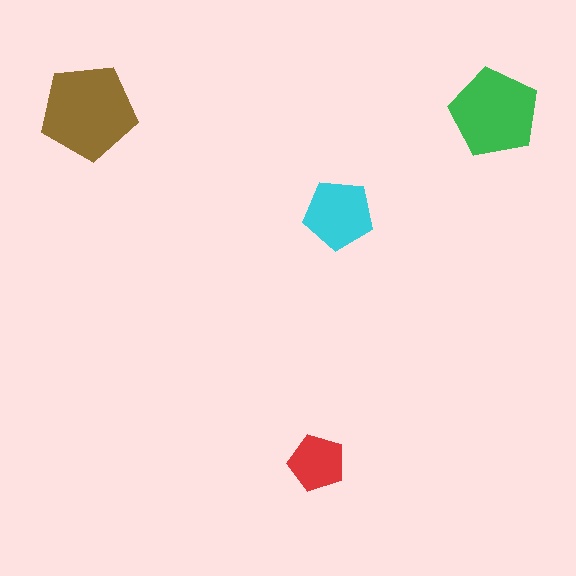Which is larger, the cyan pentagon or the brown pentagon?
The brown one.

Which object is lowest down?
The red pentagon is bottommost.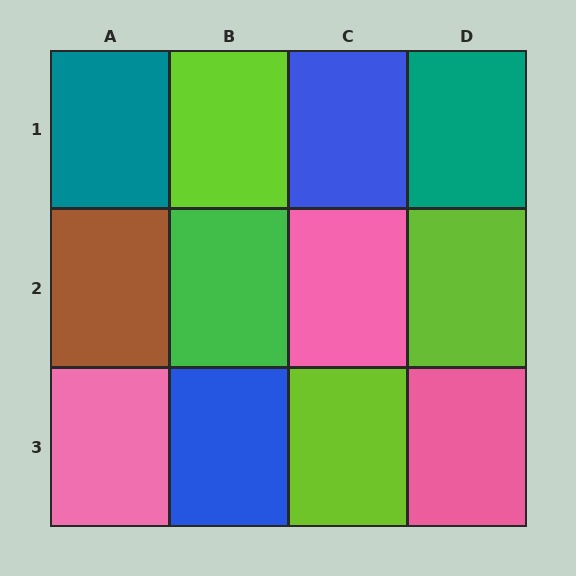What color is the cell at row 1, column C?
Blue.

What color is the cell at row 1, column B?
Lime.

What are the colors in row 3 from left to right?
Pink, blue, lime, pink.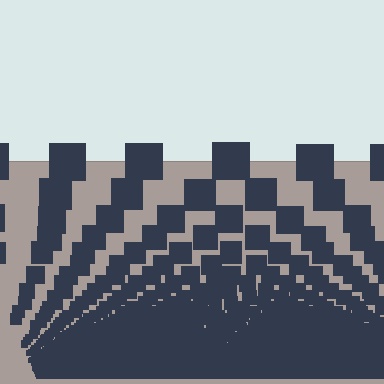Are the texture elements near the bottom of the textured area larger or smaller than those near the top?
Smaller. The gradient is inverted — elements near the bottom are smaller and denser.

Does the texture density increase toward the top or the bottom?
Density increases toward the bottom.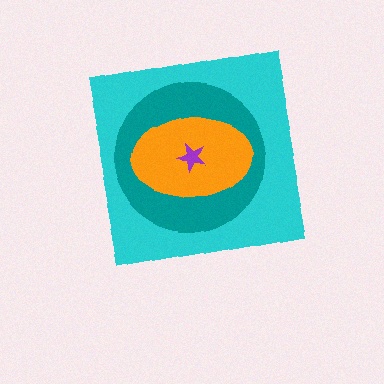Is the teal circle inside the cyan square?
Yes.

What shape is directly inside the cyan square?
The teal circle.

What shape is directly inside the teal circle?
The orange ellipse.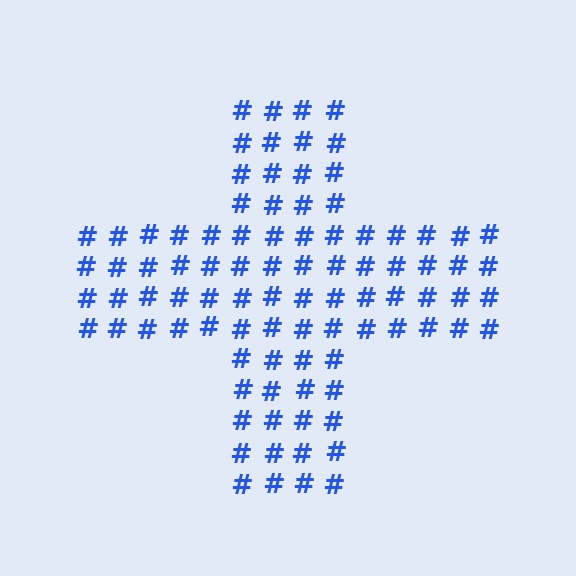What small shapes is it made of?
It is made of small hash symbols.